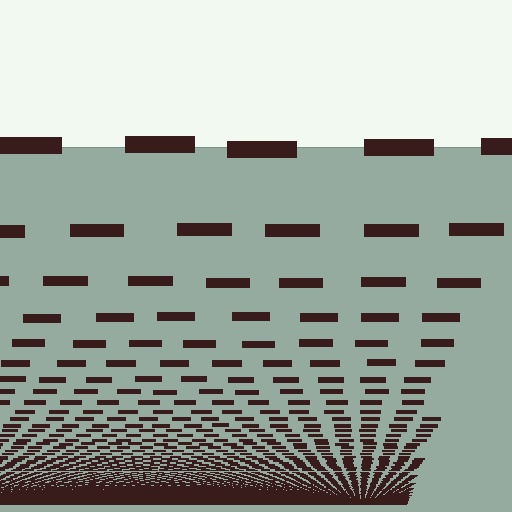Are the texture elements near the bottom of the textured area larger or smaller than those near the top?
Smaller. The gradient is inverted — elements near the bottom are smaller and denser.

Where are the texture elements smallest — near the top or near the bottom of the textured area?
Near the bottom.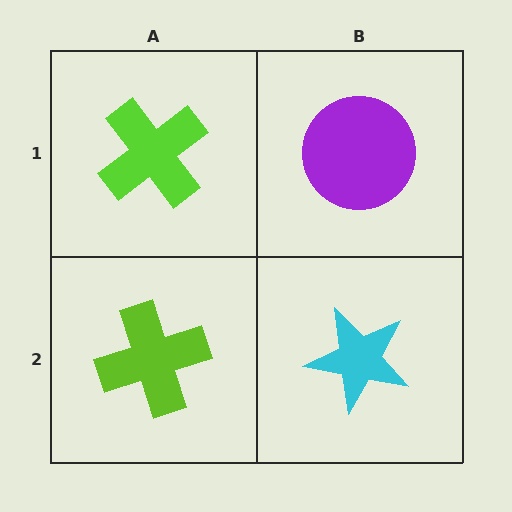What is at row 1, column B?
A purple circle.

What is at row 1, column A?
A lime cross.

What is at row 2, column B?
A cyan star.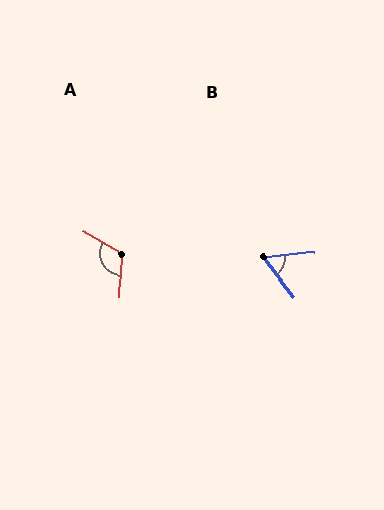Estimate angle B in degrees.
Approximately 58 degrees.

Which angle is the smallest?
B, at approximately 58 degrees.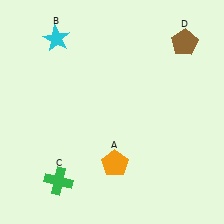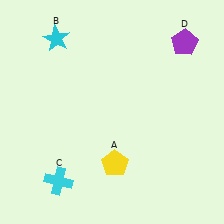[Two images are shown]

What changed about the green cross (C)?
In Image 1, C is green. In Image 2, it changed to cyan.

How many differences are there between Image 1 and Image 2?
There are 3 differences between the two images.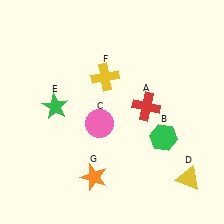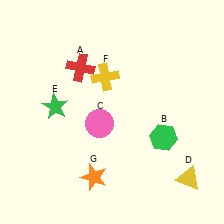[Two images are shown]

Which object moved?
The red cross (A) moved left.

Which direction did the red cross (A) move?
The red cross (A) moved left.